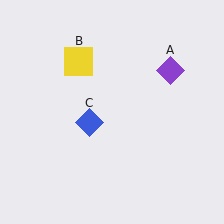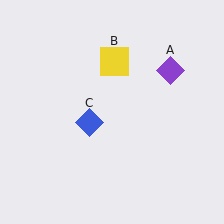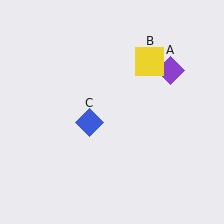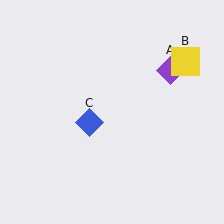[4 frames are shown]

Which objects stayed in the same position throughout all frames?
Purple diamond (object A) and blue diamond (object C) remained stationary.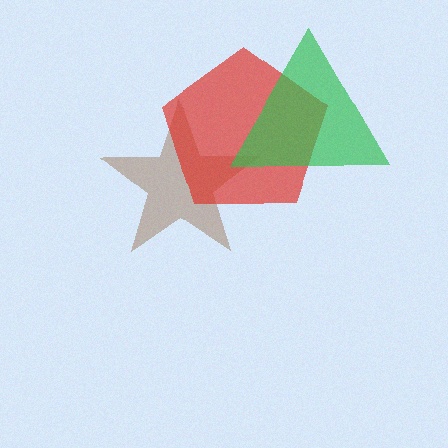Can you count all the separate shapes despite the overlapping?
Yes, there are 3 separate shapes.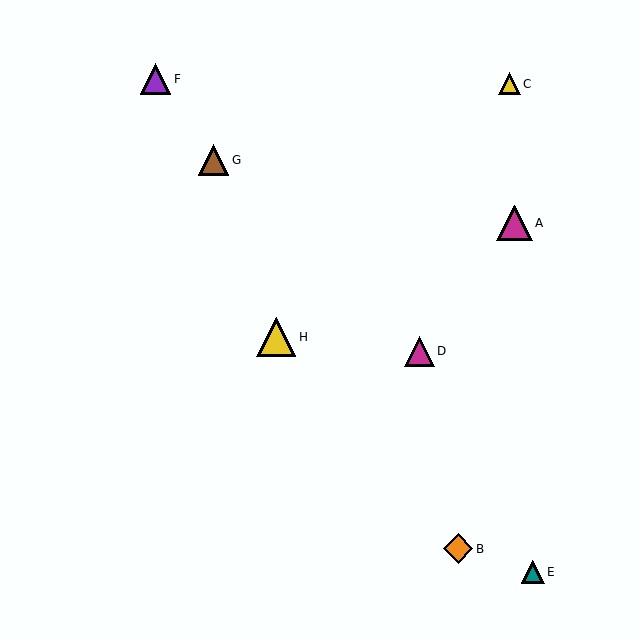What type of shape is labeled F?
Shape F is a purple triangle.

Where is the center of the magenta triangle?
The center of the magenta triangle is at (419, 351).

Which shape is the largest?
The yellow triangle (labeled H) is the largest.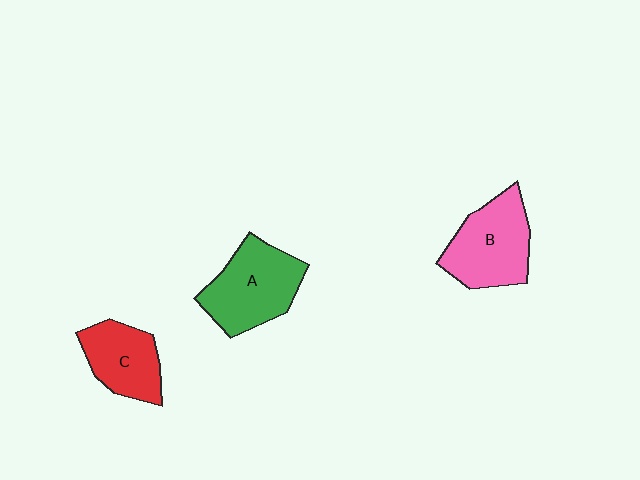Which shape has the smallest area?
Shape C (red).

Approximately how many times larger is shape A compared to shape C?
Approximately 1.3 times.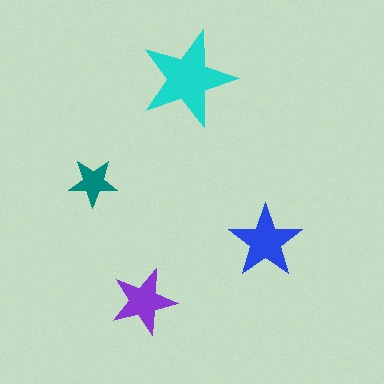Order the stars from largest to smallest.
the cyan one, the blue one, the purple one, the teal one.